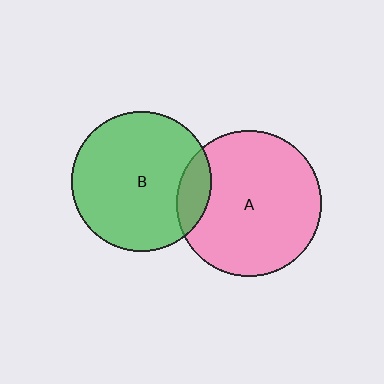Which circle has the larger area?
Circle A (pink).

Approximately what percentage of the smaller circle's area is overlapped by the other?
Approximately 15%.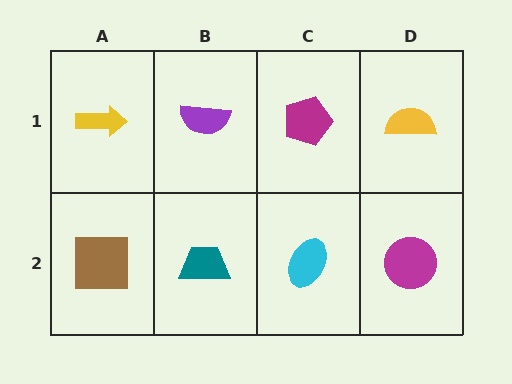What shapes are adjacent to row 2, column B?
A purple semicircle (row 1, column B), a brown square (row 2, column A), a cyan ellipse (row 2, column C).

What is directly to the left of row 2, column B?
A brown square.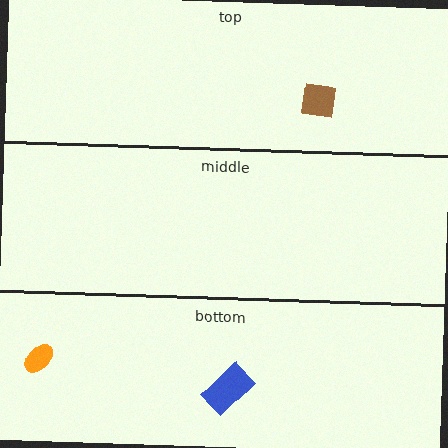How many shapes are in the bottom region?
2.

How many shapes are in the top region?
1.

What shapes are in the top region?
The brown square.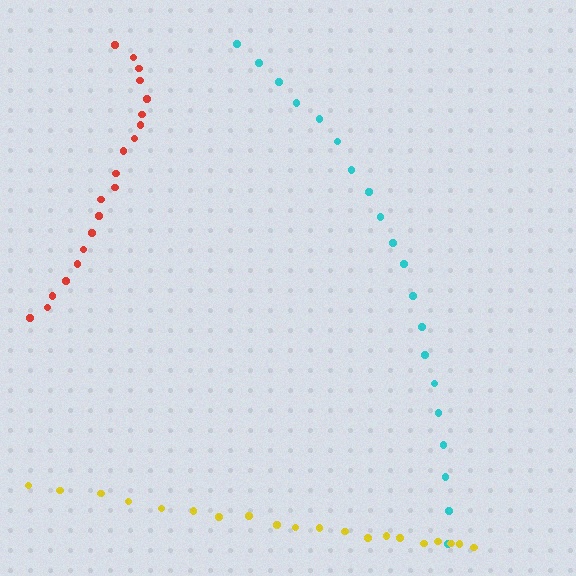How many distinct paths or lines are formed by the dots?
There are 3 distinct paths.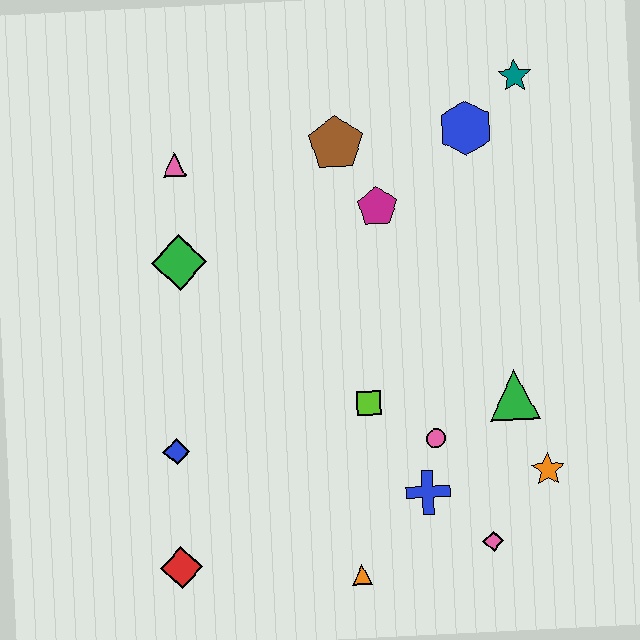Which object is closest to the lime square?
The pink circle is closest to the lime square.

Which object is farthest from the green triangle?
The pink triangle is farthest from the green triangle.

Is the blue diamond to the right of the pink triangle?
No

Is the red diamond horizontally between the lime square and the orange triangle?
No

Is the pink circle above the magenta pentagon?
No